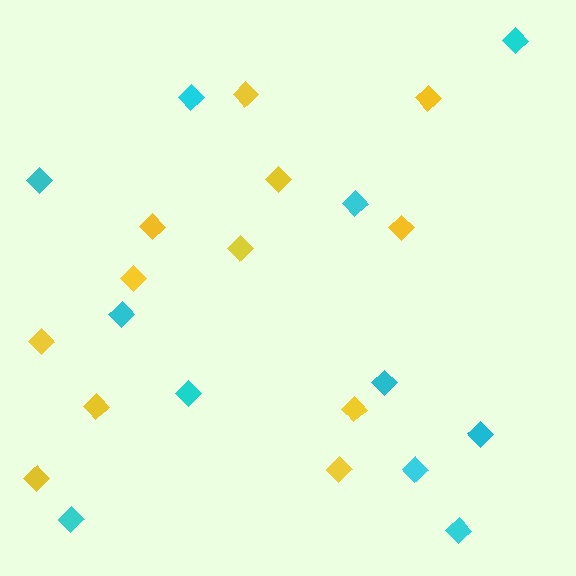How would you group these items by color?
There are 2 groups: one group of yellow diamonds (12) and one group of cyan diamonds (11).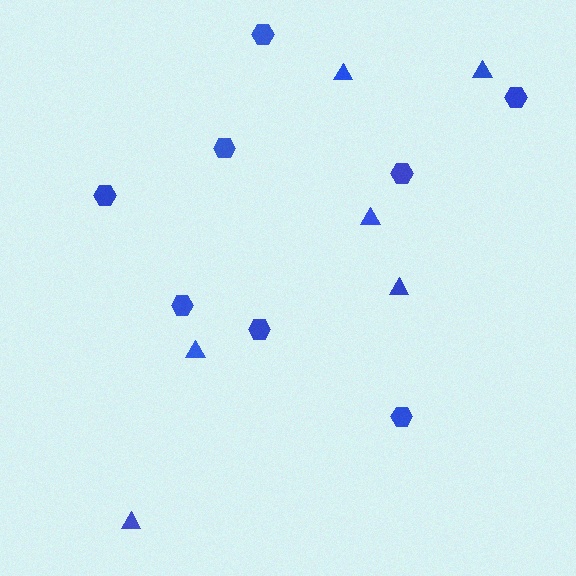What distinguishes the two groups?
There are 2 groups: one group of triangles (6) and one group of hexagons (8).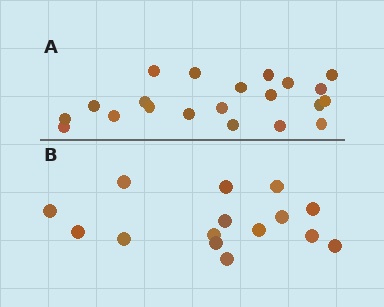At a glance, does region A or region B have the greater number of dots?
Region A (the top region) has more dots.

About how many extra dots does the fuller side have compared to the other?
Region A has about 6 more dots than region B.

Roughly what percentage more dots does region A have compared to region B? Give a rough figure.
About 40% more.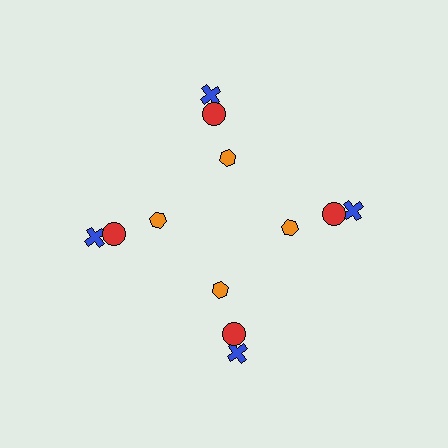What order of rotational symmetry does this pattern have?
This pattern has 4-fold rotational symmetry.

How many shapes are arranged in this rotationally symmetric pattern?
There are 12 shapes, arranged in 4 groups of 3.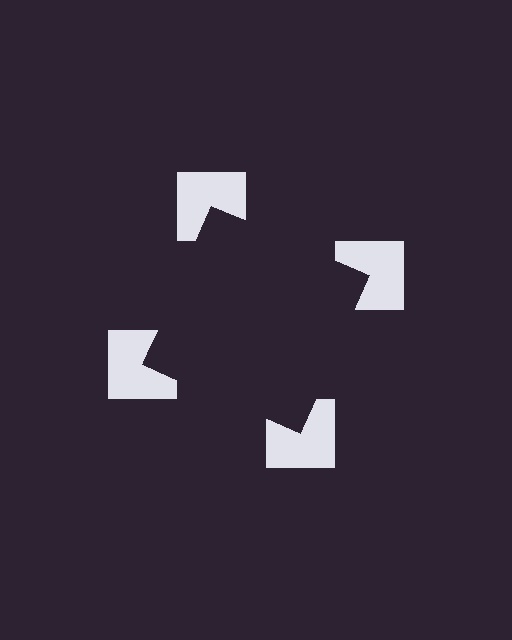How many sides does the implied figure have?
4 sides.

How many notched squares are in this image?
There are 4 — one at each vertex of the illusory square.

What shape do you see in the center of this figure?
An illusory square — its edges are inferred from the aligned wedge cuts in the notched squares, not physically drawn.